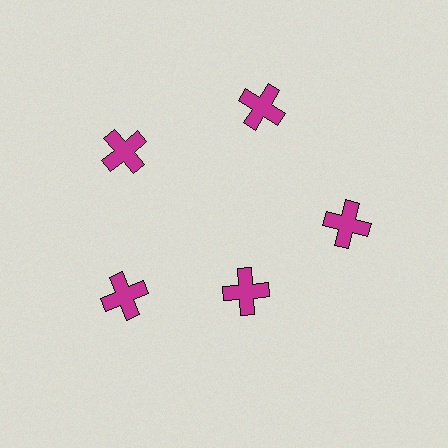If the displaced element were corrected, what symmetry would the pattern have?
It would have 5-fold rotational symmetry — the pattern would map onto itself every 72 degrees.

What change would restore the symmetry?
The symmetry would be restored by moving it outward, back onto the ring so that all 5 crosses sit at equal angles and equal distance from the center.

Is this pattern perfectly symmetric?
No. The 5 magenta crosses are arranged in a ring, but one element near the 5 o'clock position is pulled inward toward the center, breaking the 5-fold rotational symmetry.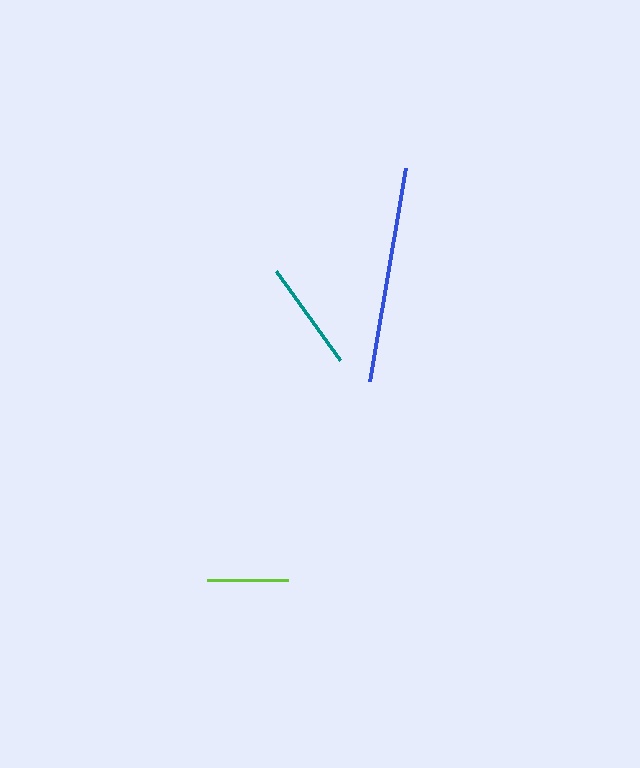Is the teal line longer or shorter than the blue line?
The blue line is longer than the teal line.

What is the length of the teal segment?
The teal segment is approximately 109 pixels long.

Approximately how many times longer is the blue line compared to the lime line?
The blue line is approximately 2.7 times the length of the lime line.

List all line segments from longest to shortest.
From longest to shortest: blue, teal, lime.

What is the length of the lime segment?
The lime segment is approximately 81 pixels long.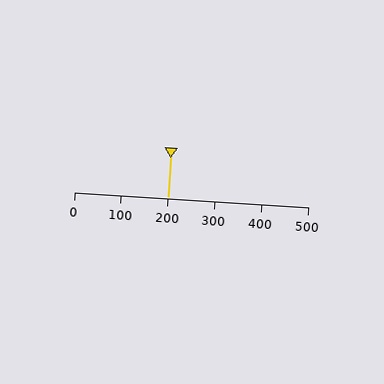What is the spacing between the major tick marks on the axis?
The major ticks are spaced 100 apart.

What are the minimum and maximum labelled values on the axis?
The axis runs from 0 to 500.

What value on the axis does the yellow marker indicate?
The marker indicates approximately 200.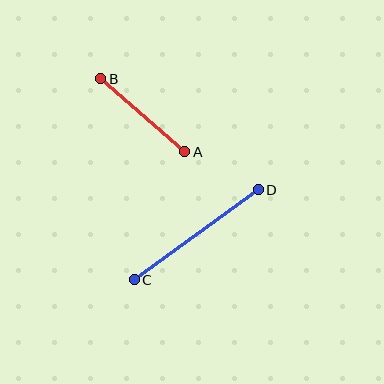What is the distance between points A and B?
The distance is approximately 111 pixels.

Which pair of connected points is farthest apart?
Points C and D are farthest apart.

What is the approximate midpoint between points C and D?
The midpoint is at approximately (196, 235) pixels.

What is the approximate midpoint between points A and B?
The midpoint is at approximately (143, 115) pixels.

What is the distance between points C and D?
The distance is approximately 153 pixels.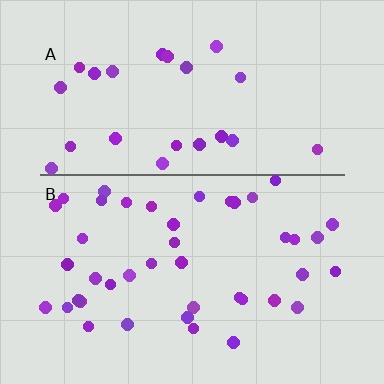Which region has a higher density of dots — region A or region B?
B (the bottom).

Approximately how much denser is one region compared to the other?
Approximately 1.8× — region B over region A.